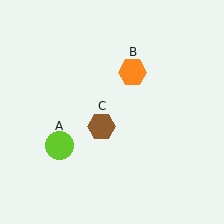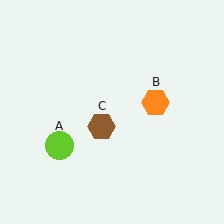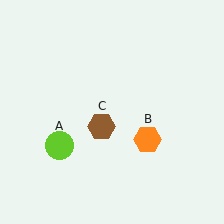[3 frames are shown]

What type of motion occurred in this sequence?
The orange hexagon (object B) rotated clockwise around the center of the scene.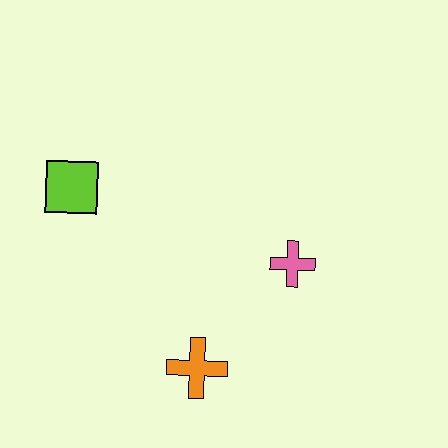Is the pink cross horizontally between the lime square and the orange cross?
No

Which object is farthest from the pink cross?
The lime square is farthest from the pink cross.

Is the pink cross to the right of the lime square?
Yes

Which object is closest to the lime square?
The orange cross is closest to the lime square.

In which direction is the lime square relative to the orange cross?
The lime square is above the orange cross.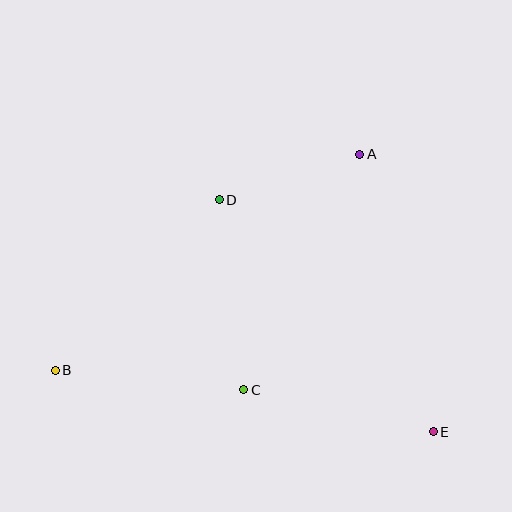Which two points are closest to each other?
Points A and D are closest to each other.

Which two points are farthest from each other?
Points B and E are farthest from each other.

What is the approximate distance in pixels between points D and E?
The distance between D and E is approximately 316 pixels.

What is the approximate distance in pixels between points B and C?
The distance between B and C is approximately 189 pixels.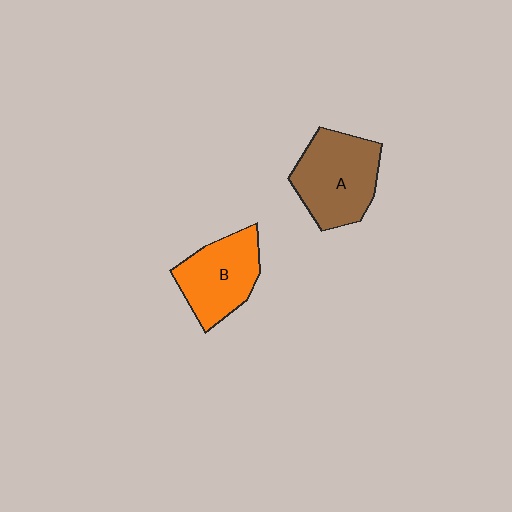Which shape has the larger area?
Shape A (brown).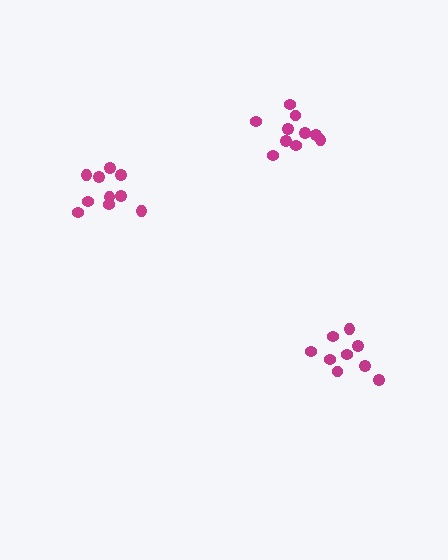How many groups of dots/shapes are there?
There are 3 groups.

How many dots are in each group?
Group 1: 10 dots, Group 2: 9 dots, Group 3: 10 dots (29 total).